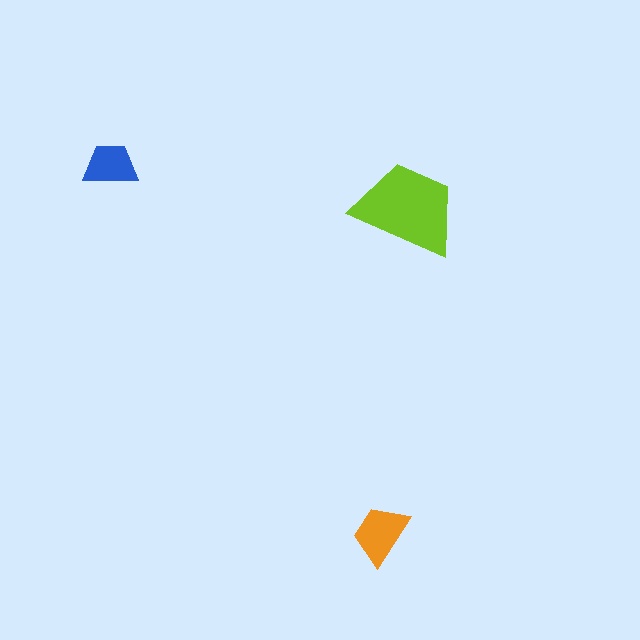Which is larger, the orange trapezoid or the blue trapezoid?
The orange one.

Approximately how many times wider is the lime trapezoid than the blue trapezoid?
About 2 times wider.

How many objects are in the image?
There are 3 objects in the image.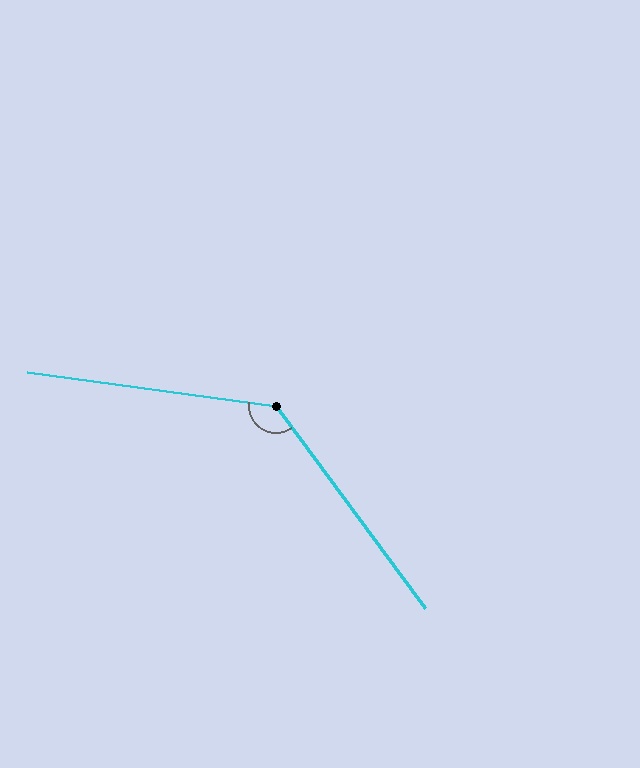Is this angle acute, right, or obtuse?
It is obtuse.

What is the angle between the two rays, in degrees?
Approximately 134 degrees.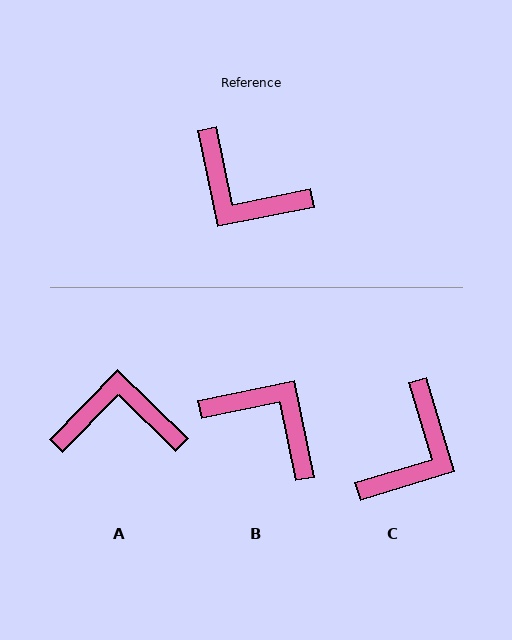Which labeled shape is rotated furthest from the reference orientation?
B, about 180 degrees away.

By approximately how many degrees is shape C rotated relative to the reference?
Approximately 95 degrees counter-clockwise.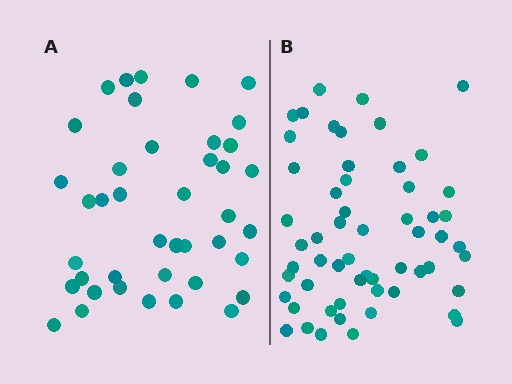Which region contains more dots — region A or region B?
Region B (the right region) has more dots.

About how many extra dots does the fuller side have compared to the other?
Region B has approximately 15 more dots than region A.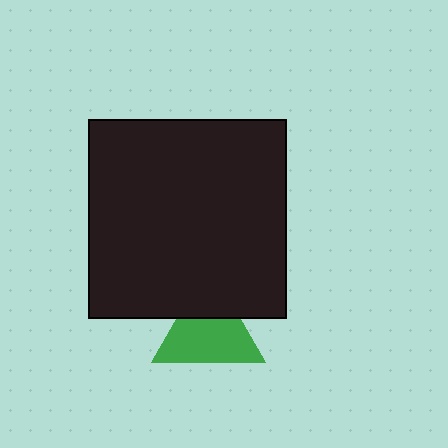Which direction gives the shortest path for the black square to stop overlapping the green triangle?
Moving up gives the shortest separation.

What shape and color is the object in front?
The object in front is a black square.